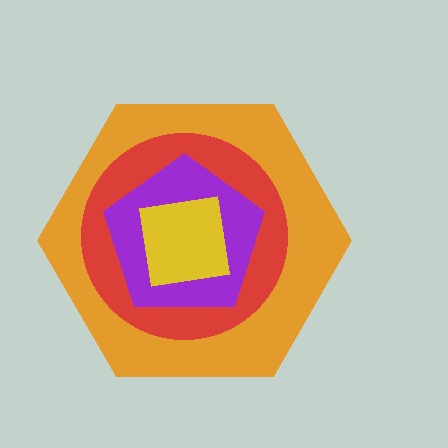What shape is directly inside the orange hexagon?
The red circle.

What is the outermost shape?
The orange hexagon.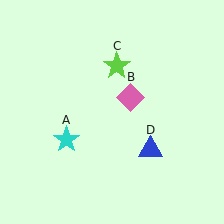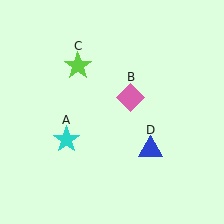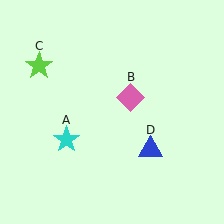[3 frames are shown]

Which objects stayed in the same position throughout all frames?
Cyan star (object A) and pink diamond (object B) and blue triangle (object D) remained stationary.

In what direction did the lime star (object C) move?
The lime star (object C) moved left.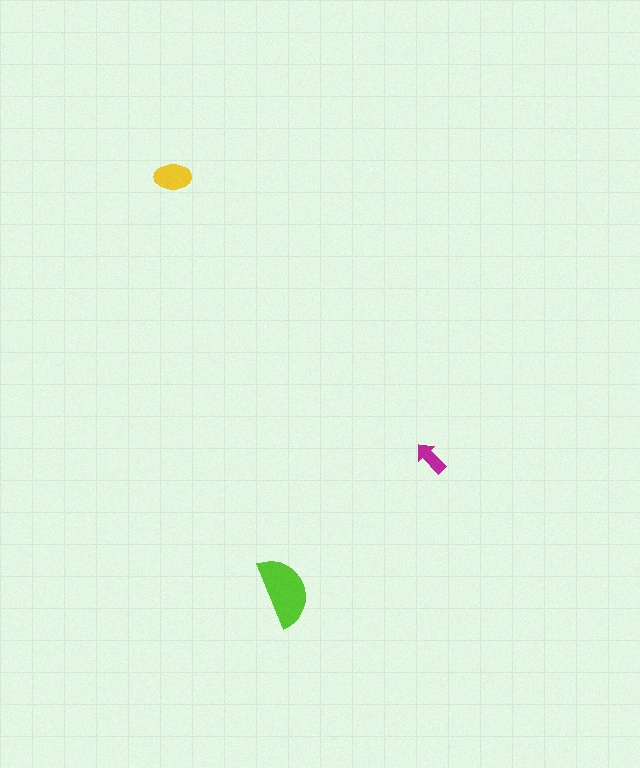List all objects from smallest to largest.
The magenta arrow, the yellow ellipse, the lime semicircle.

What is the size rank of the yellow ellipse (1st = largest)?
2nd.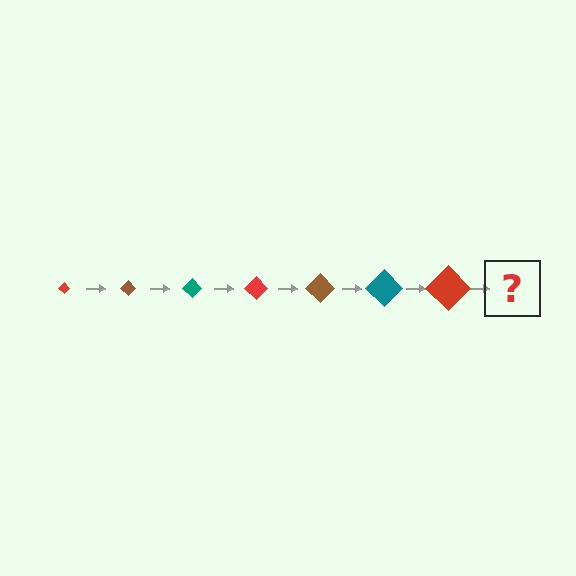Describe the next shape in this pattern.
It should be a brown diamond, larger than the previous one.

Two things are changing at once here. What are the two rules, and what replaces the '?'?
The two rules are that the diamond grows larger each step and the color cycles through red, brown, and teal. The '?' should be a brown diamond, larger than the previous one.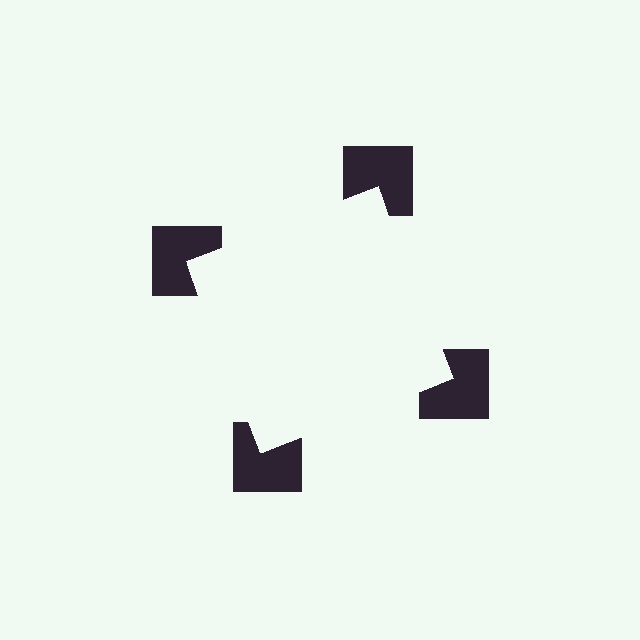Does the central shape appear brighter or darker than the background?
It typically appears slightly brighter than the background, even though no actual brightness change is drawn.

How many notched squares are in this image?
There are 4 — one at each vertex of the illusory square.